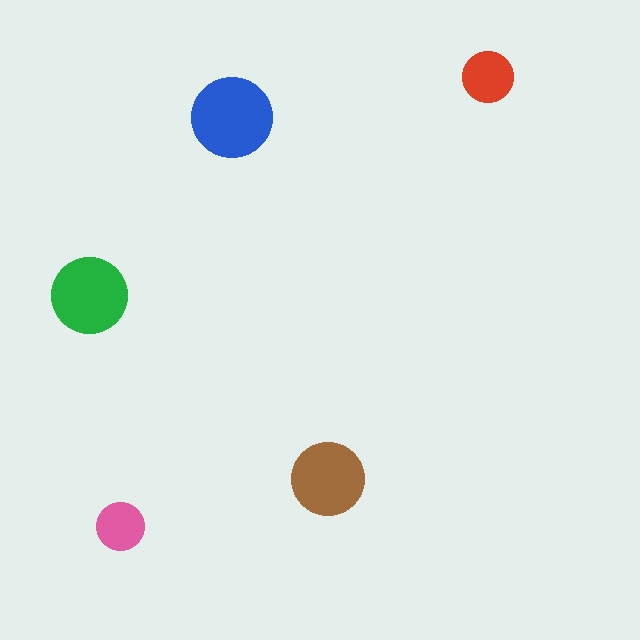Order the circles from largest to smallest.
the blue one, the green one, the brown one, the red one, the pink one.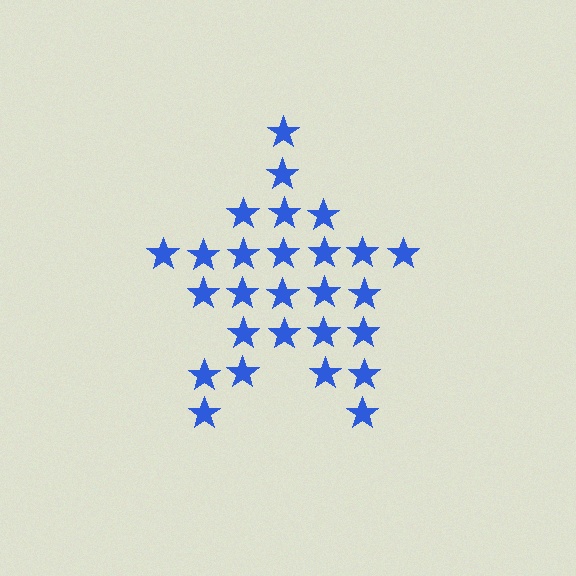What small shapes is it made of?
It is made of small stars.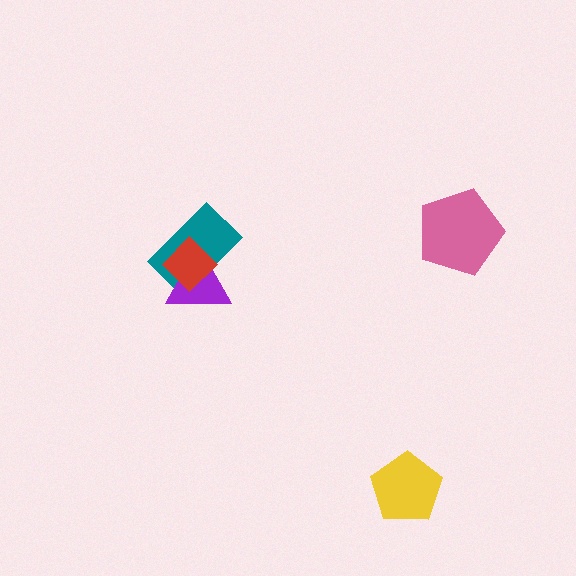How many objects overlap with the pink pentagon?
0 objects overlap with the pink pentagon.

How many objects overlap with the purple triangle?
2 objects overlap with the purple triangle.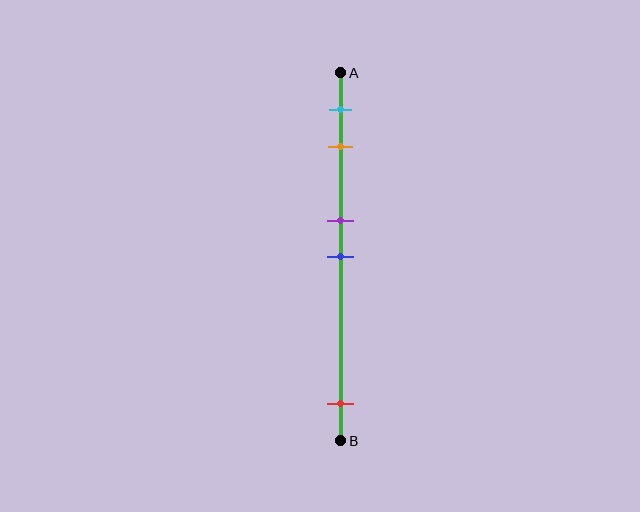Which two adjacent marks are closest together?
The purple and blue marks are the closest adjacent pair.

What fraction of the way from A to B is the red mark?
The red mark is approximately 90% (0.9) of the way from A to B.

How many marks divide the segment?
There are 5 marks dividing the segment.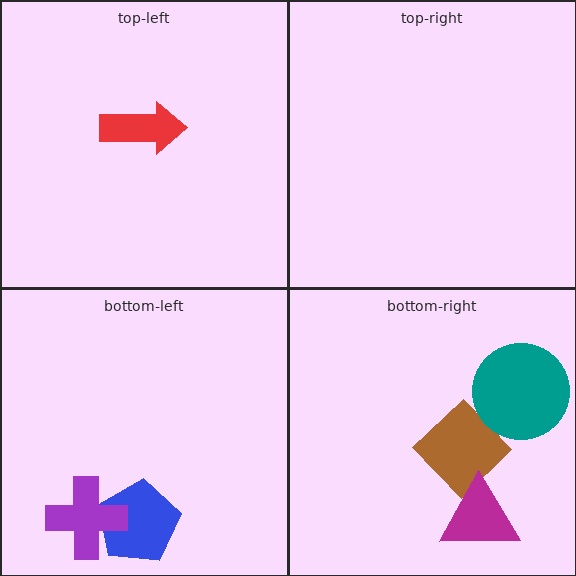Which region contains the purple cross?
The bottom-left region.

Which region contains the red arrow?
The top-left region.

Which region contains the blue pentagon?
The bottom-left region.